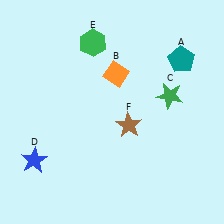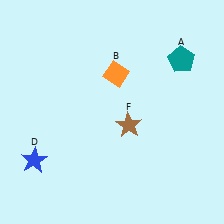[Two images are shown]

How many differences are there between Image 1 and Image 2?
There are 2 differences between the two images.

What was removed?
The green hexagon (E), the green star (C) were removed in Image 2.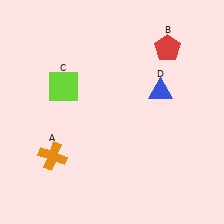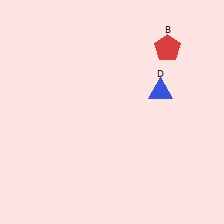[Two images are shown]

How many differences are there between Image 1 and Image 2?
There are 2 differences between the two images.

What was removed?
The lime square (C), the orange cross (A) were removed in Image 2.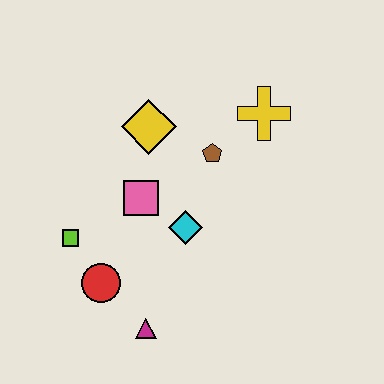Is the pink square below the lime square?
No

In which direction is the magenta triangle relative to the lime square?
The magenta triangle is below the lime square.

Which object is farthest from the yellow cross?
The magenta triangle is farthest from the yellow cross.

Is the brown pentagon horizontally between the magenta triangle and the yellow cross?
Yes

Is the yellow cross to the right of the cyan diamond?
Yes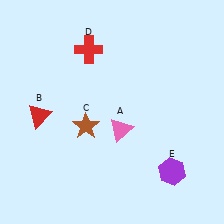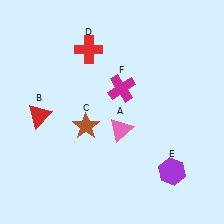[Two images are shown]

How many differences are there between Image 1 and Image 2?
There is 1 difference between the two images.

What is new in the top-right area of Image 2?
A magenta cross (F) was added in the top-right area of Image 2.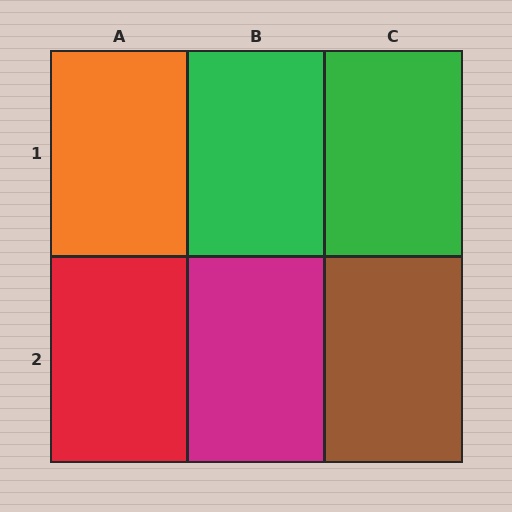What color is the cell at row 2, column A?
Red.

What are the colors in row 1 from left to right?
Orange, green, green.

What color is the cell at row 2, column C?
Brown.